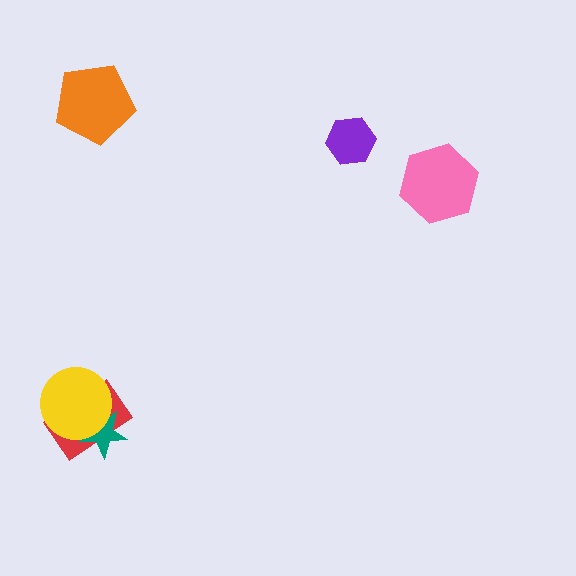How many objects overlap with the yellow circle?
2 objects overlap with the yellow circle.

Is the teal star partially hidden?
Yes, it is partially covered by another shape.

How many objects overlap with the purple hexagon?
0 objects overlap with the purple hexagon.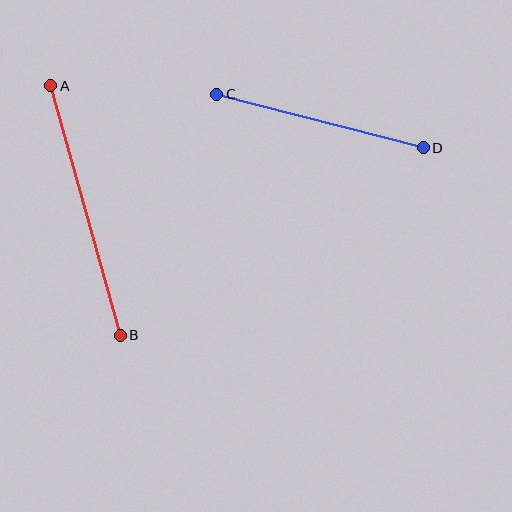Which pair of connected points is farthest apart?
Points A and B are farthest apart.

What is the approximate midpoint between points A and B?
The midpoint is at approximately (85, 210) pixels.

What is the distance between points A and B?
The distance is approximately 259 pixels.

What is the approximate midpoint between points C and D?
The midpoint is at approximately (320, 121) pixels.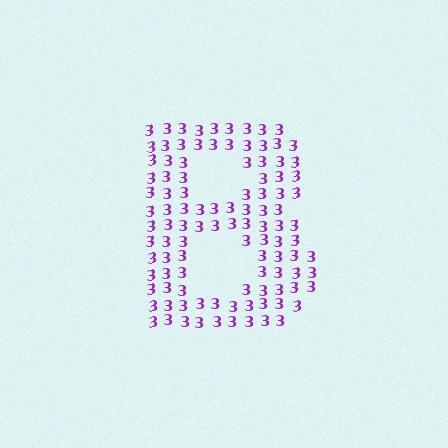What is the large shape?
The large shape is the letter B.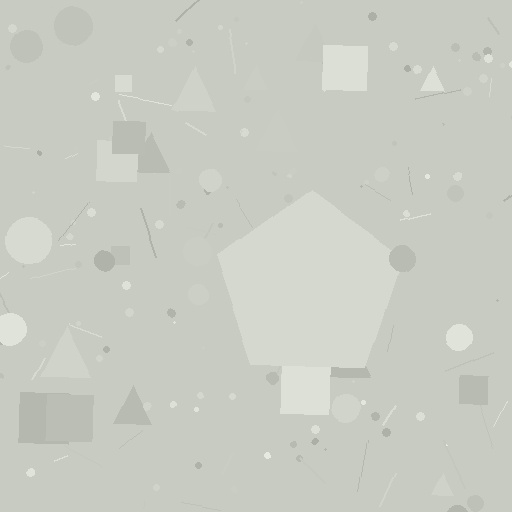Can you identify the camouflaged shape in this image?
The camouflaged shape is a pentagon.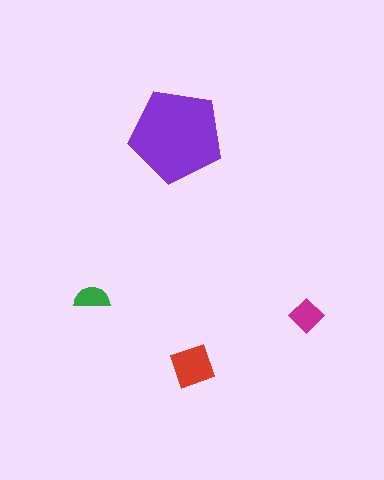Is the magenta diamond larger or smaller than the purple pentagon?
Smaller.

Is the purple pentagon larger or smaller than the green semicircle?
Larger.